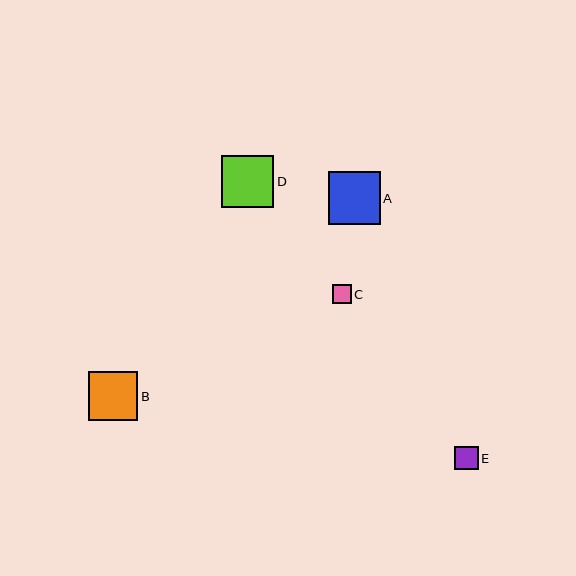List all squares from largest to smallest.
From largest to smallest: A, D, B, E, C.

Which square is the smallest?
Square C is the smallest with a size of approximately 19 pixels.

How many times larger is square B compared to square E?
Square B is approximately 2.1 times the size of square E.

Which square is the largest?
Square A is the largest with a size of approximately 52 pixels.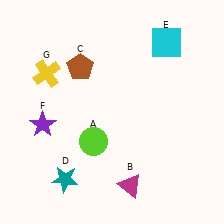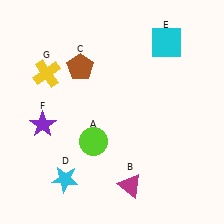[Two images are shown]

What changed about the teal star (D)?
In Image 1, D is teal. In Image 2, it changed to cyan.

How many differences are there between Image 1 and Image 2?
There is 1 difference between the two images.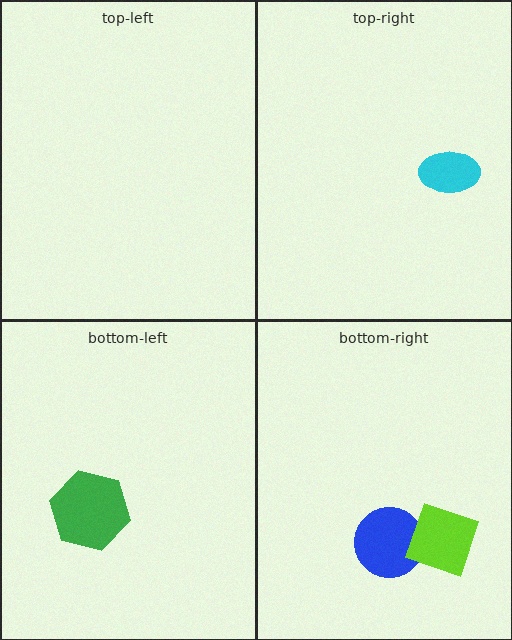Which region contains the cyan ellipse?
The top-right region.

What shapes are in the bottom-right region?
The blue circle, the lime square.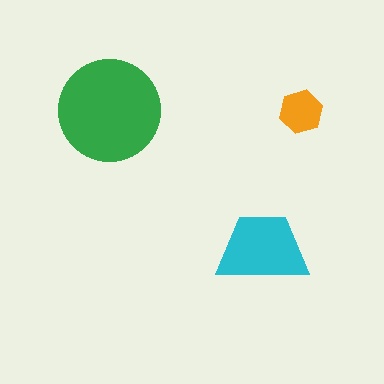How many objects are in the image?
There are 3 objects in the image.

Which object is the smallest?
The orange hexagon.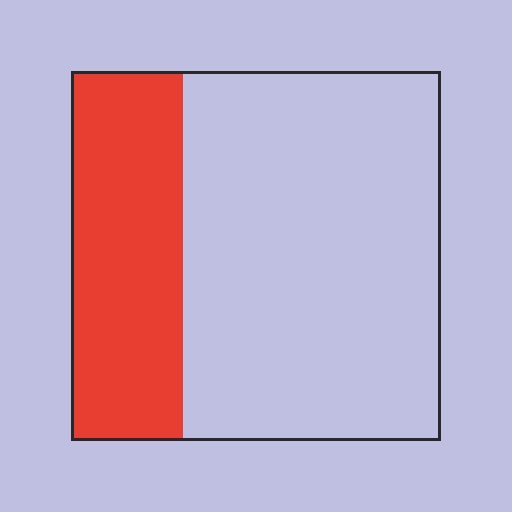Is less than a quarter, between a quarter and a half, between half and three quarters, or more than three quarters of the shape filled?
Between a quarter and a half.